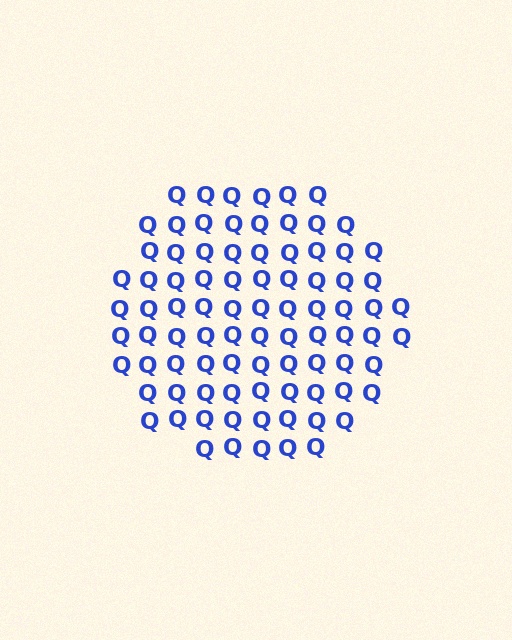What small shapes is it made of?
It is made of small letter Q's.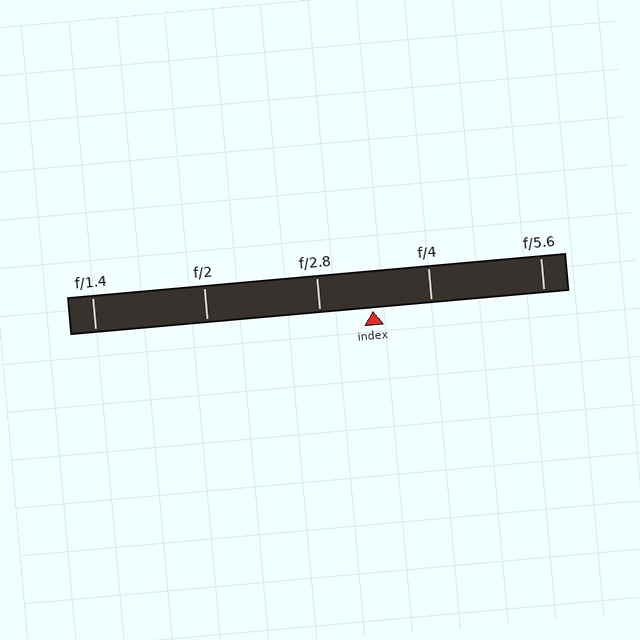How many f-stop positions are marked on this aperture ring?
There are 5 f-stop positions marked.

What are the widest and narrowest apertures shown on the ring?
The widest aperture shown is f/1.4 and the narrowest is f/5.6.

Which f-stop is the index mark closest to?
The index mark is closest to f/2.8.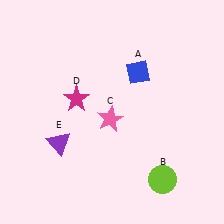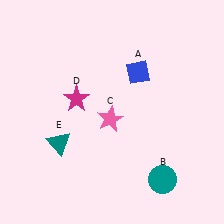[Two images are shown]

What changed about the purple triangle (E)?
In Image 1, E is purple. In Image 2, it changed to teal.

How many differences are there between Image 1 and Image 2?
There are 2 differences between the two images.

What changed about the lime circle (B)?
In Image 1, B is lime. In Image 2, it changed to teal.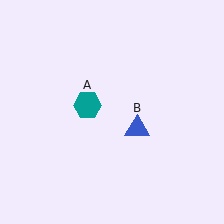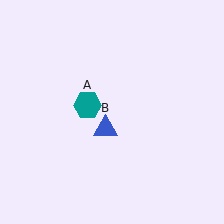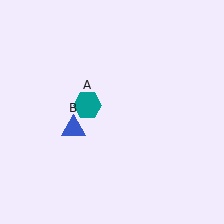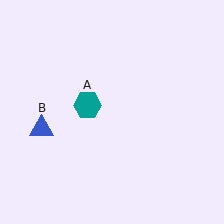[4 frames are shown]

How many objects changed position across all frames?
1 object changed position: blue triangle (object B).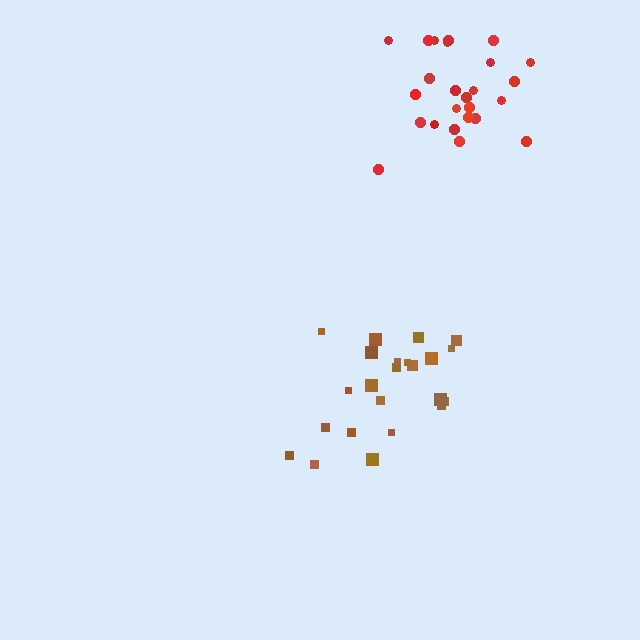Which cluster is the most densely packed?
Red.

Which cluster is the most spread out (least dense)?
Brown.